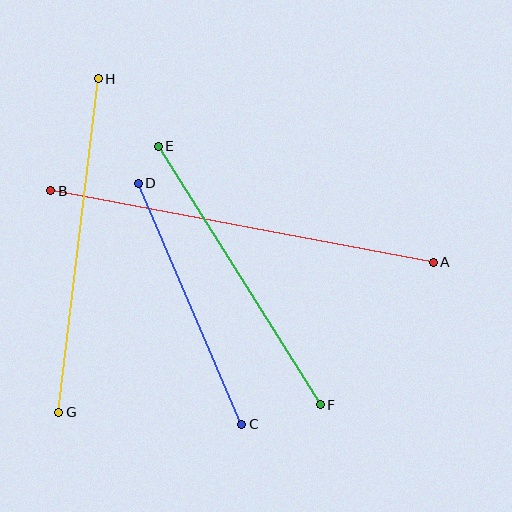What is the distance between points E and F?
The distance is approximately 305 pixels.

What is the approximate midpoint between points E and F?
The midpoint is at approximately (239, 276) pixels.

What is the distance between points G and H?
The distance is approximately 336 pixels.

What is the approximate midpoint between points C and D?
The midpoint is at approximately (190, 304) pixels.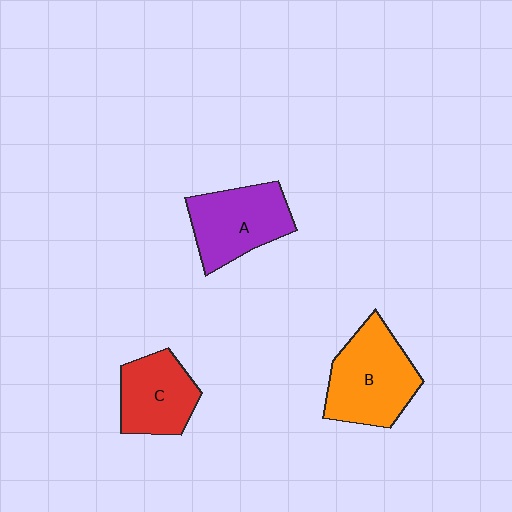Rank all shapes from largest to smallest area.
From largest to smallest: B (orange), A (purple), C (red).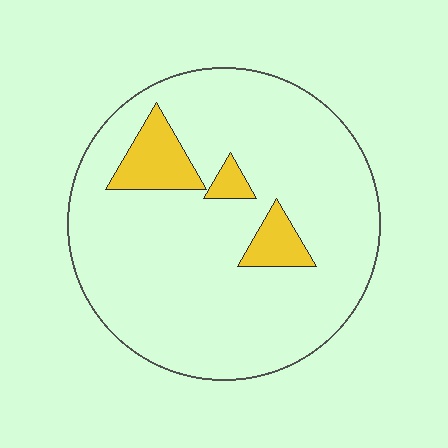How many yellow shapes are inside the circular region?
3.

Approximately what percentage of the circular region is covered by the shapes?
Approximately 10%.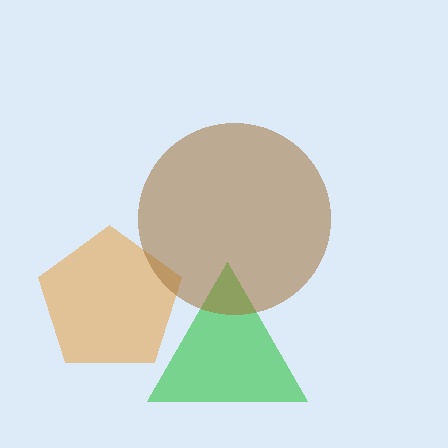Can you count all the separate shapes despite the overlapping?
Yes, there are 3 separate shapes.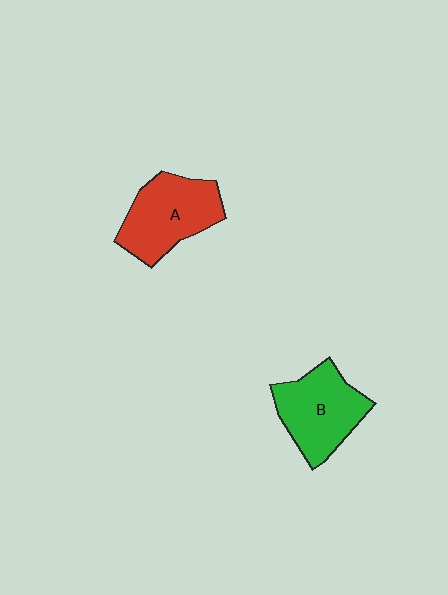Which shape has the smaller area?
Shape B (green).